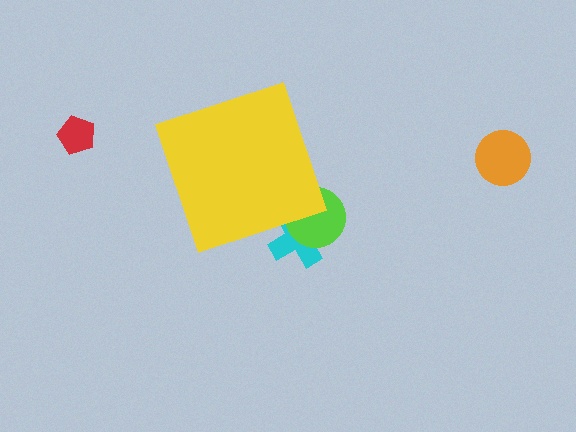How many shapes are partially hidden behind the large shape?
2 shapes are partially hidden.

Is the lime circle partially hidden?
Yes, the lime circle is partially hidden behind the yellow diamond.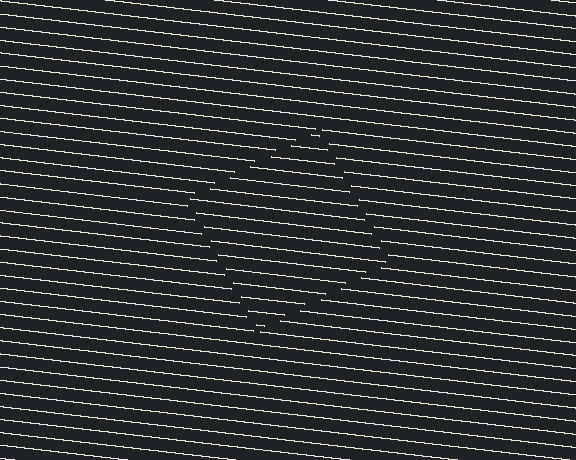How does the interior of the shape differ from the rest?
The interior of the shape contains the same grating, shifted by half a period — the contour is defined by the phase discontinuity where line-ends from the inner and outer gratings abut.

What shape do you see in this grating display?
An illusory square. The interior of the shape contains the same grating, shifted by half a period — the contour is defined by the phase discontinuity where line-ends from the inner and outer gratings abut.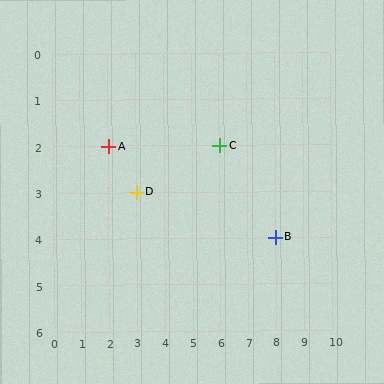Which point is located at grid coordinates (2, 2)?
Point A is at (2, 2).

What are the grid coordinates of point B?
Point B is at grid coordinates (8, 4).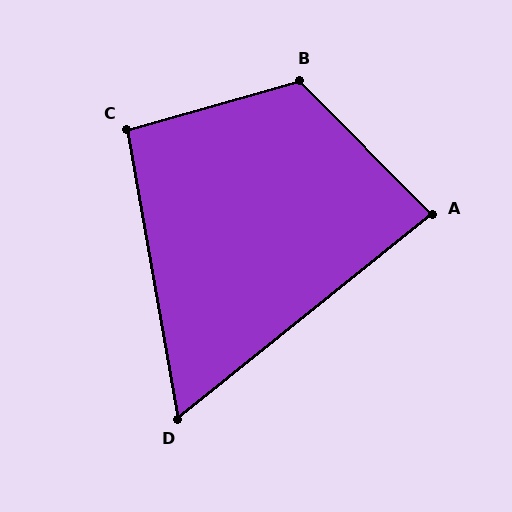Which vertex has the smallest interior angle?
D, at approximately 61 degrees.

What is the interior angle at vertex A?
Approximately 84 degrees (acute).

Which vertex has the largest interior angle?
B, at approximately 119 degrees.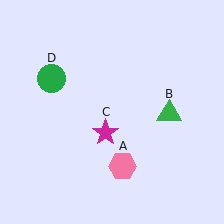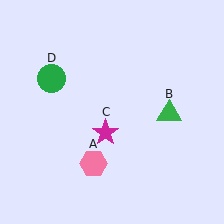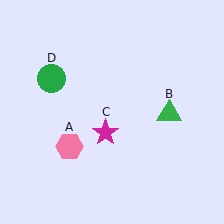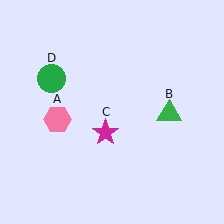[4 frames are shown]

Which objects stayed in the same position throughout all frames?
Green triangle (object B) and magenta star (object C) and green circle (object D) remained stationary.